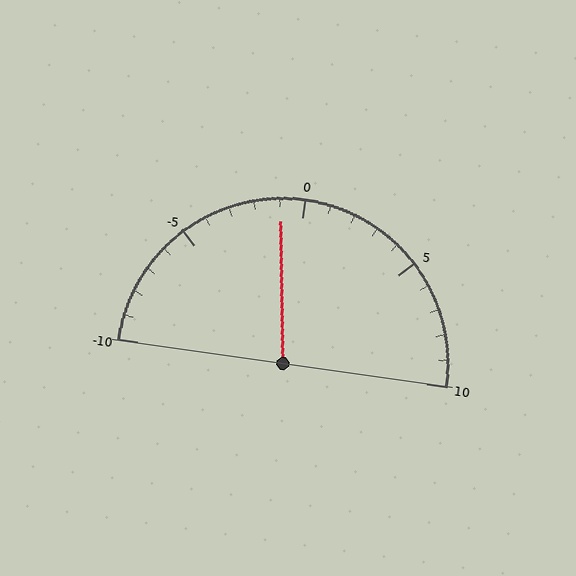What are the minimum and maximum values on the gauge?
The gauge ranges from -10 to 10.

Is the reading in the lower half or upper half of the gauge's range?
The reading is in the lower half of the range (-10 to 10).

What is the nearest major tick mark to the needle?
The nearest major tick mark is 0.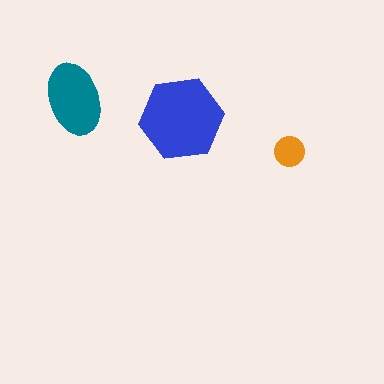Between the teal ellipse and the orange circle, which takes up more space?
The teal ellipse.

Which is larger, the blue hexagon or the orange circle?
The blue hexagon.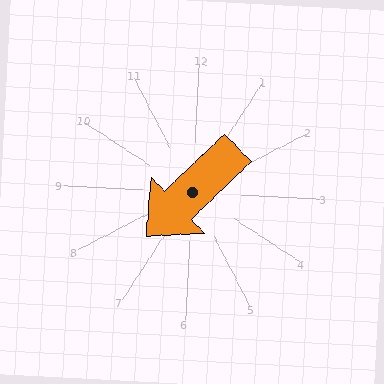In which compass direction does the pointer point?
Southwest.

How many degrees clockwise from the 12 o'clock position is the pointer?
Approximately 223 degrees.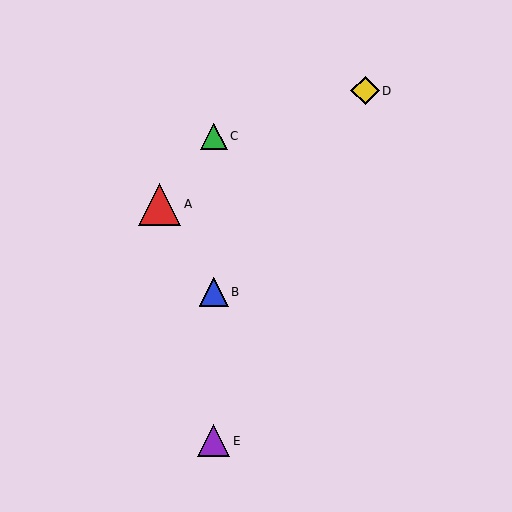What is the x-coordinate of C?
Object C is at x≈214.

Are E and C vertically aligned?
Yes, both are at x≈214.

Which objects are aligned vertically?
Objects B, C, E are aligned vertically.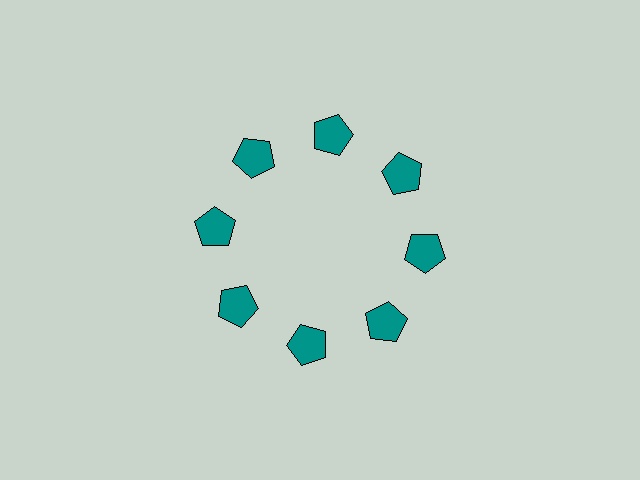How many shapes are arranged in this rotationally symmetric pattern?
There are 8 shapes, arranged in 8 groups of 1.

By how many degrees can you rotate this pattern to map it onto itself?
The pattern maps onto itself every 45 degrees of rotation.